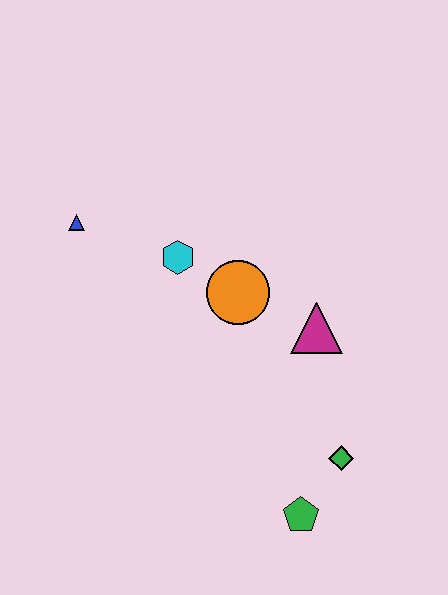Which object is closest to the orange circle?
The cyan hexagon is closest to the orange circle.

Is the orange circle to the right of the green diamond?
No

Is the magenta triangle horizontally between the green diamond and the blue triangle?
Yes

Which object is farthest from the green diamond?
The blue triangle is farthest from the green diamond.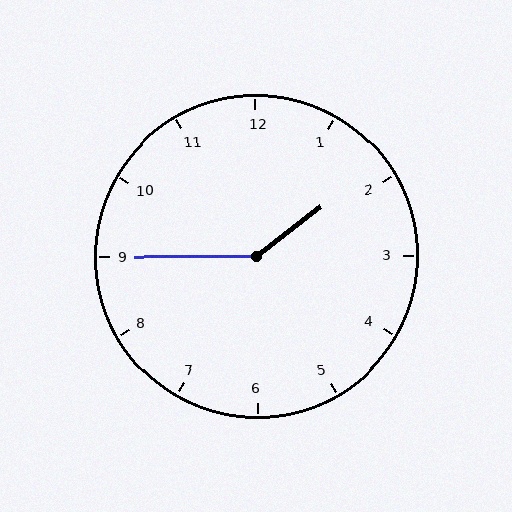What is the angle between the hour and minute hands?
Approximately 142 degrees.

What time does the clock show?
1:45.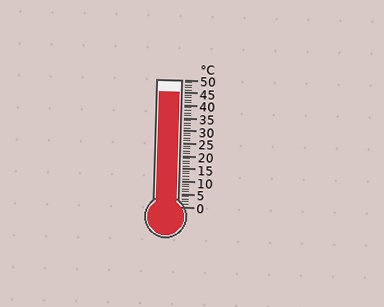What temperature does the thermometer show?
The thermometer shows approximately 45°C.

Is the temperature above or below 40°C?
The temperature is above 40°C.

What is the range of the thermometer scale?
The thermometer scale ranges from 0°C to 50°C.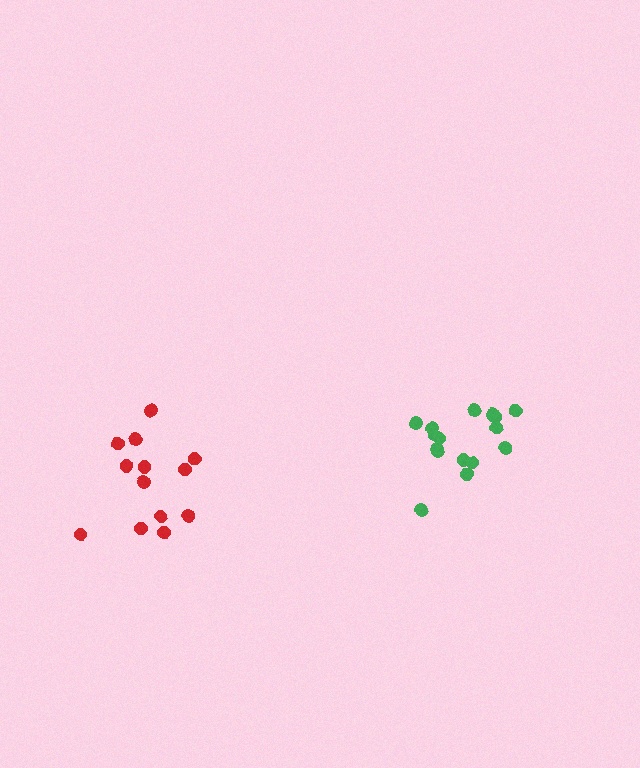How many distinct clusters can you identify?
There are 2 distinct clusters.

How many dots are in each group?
Group 1: 16 dots, Group 2: 13 dots (29 total).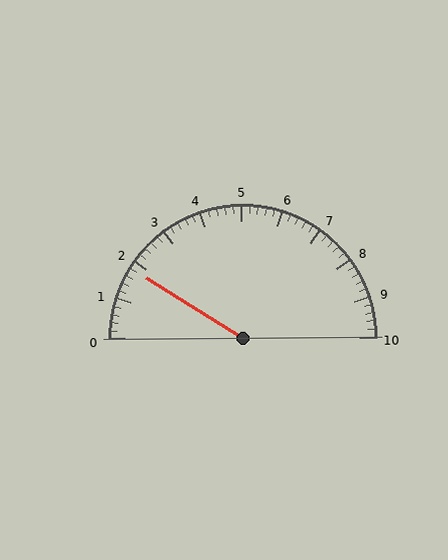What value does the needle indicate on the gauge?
The needle indicates approximately 1.8.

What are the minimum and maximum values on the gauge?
The gauge ranges from 0 to 10.